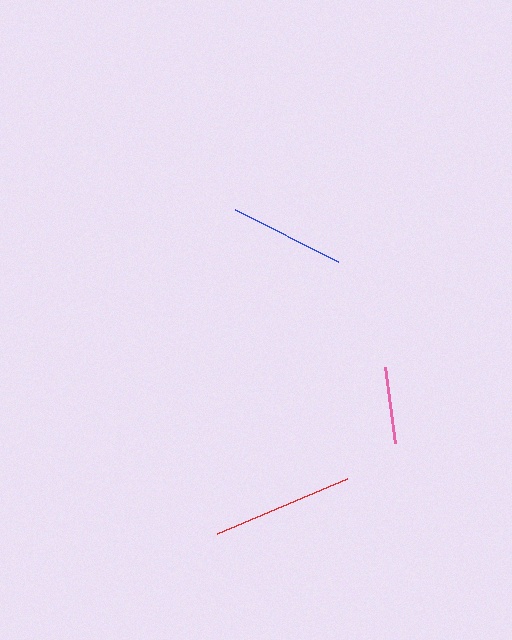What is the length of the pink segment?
The pink segment is approximately 77 pixels long.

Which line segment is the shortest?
The pink line is the shortest at approximately 77 pixels.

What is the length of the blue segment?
The blue segment is approximately 116 pixels long.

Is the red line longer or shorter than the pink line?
The red line is longer than the pink line.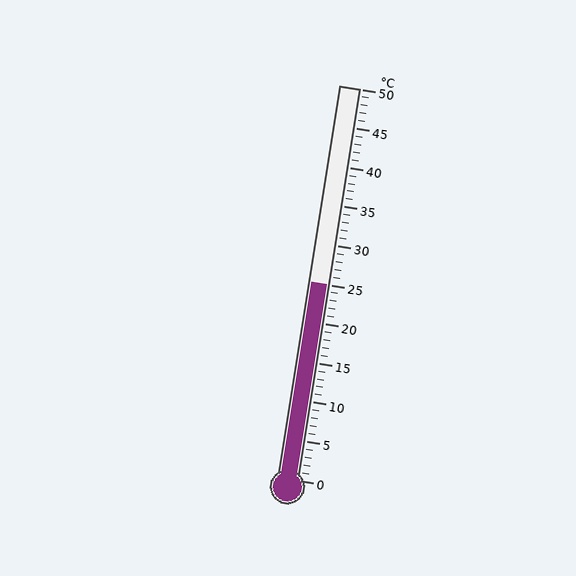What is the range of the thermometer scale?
The thermometer scale ranges from 0°C to 50°C.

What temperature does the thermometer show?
The thermometer shows approximately 25°C.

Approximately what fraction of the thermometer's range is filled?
The thermometer is filled to approximately 50% of its range.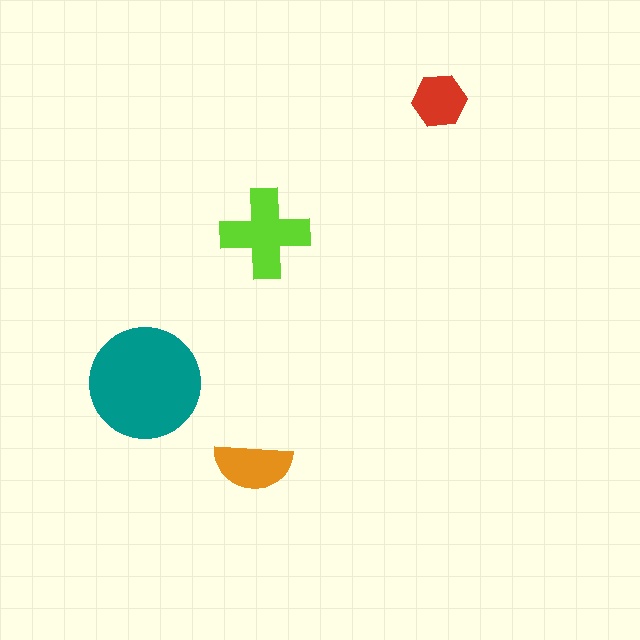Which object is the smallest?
The red hexagon.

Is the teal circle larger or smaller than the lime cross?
Larger.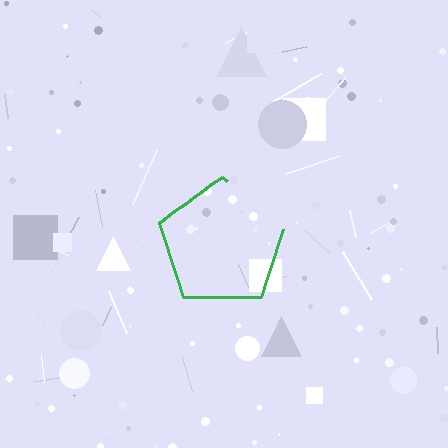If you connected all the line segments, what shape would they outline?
They would outline a pentagon.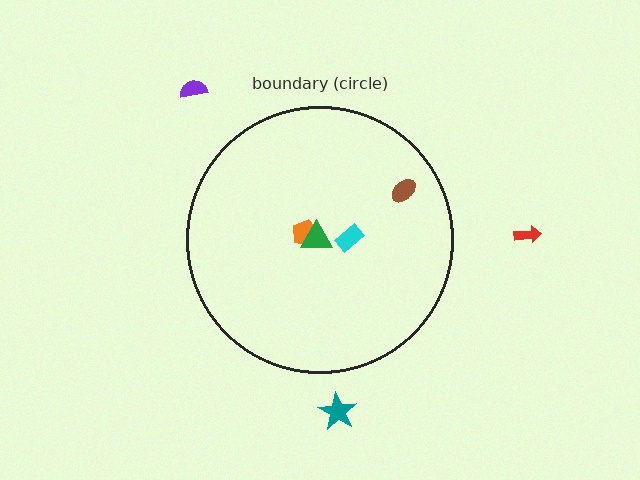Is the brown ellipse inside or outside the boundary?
Inside.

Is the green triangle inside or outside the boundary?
Inside.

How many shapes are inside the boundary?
4 inside, 3 outside.